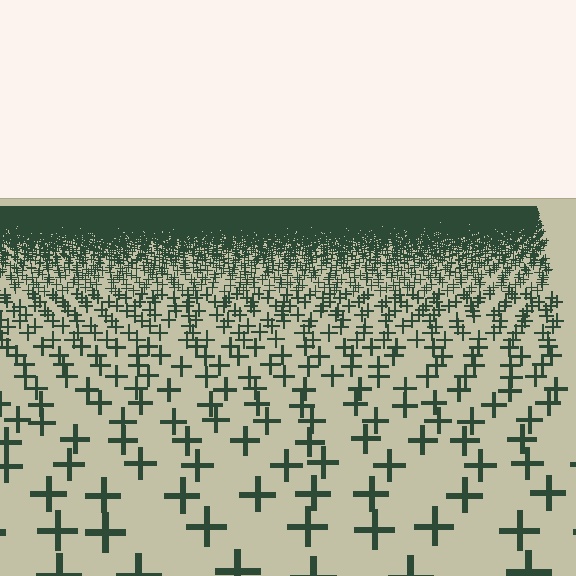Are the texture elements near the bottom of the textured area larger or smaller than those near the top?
Larger. Near the bottom, elements are closer to the viewer and appear at a bigger on-screen size.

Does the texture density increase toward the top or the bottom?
Density increases toward the top.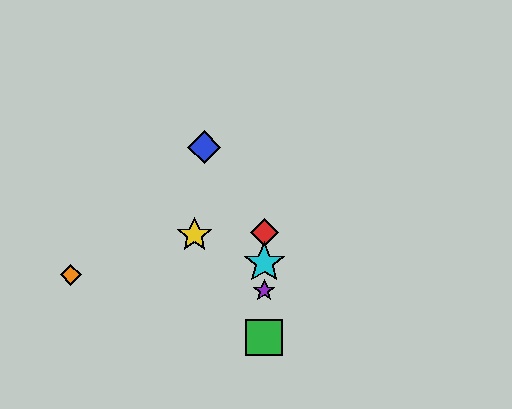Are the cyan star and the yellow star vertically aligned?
No, the cyan star is at x≈264 and the yellow star is at x≈194.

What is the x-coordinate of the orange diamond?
The orange diamond is at x≈71.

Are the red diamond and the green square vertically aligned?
Yes, both are at x≈264.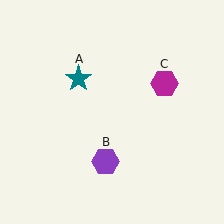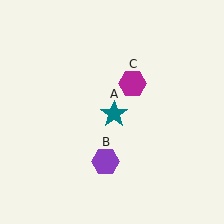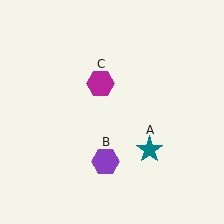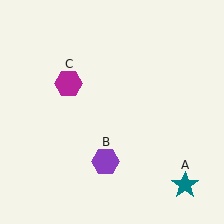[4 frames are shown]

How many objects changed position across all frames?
2 objects changed position: teal star (object A), magenta hexagon (object C).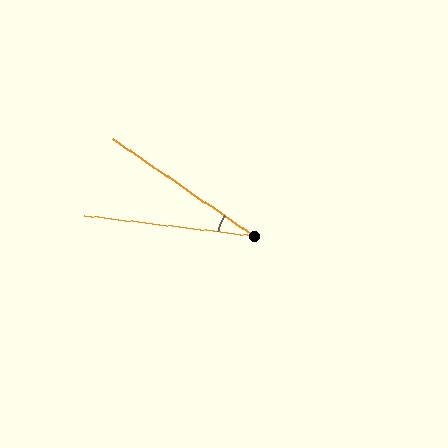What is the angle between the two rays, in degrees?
Approximately 28 degrees.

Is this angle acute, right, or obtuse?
It is acute.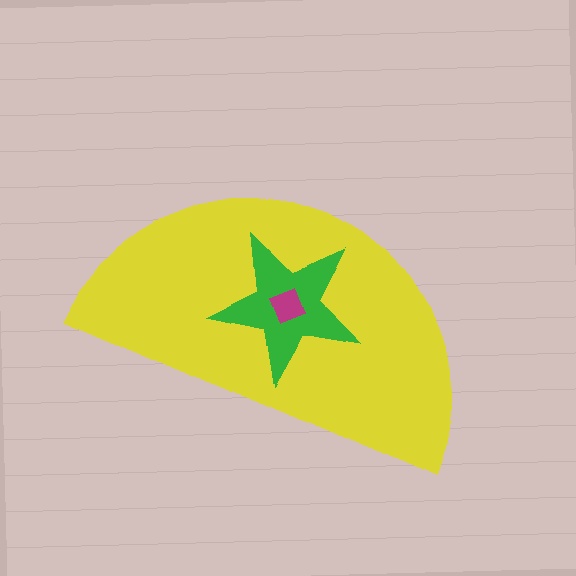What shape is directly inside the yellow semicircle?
The green star.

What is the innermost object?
The magenta diamond.